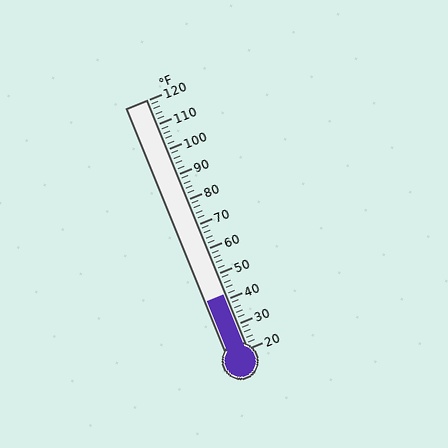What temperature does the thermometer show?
The thermometer shows approximately 42°F.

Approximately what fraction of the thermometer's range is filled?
The thermometer is filled to approximately 20% of its range.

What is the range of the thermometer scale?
The thermometer scale ranges from 20°F to 120°F.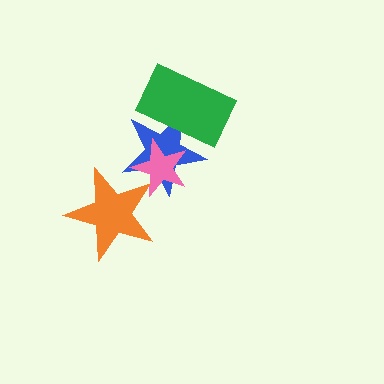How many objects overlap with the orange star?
2 objects overlap with the orange star.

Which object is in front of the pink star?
The orange star is in front of the pink star.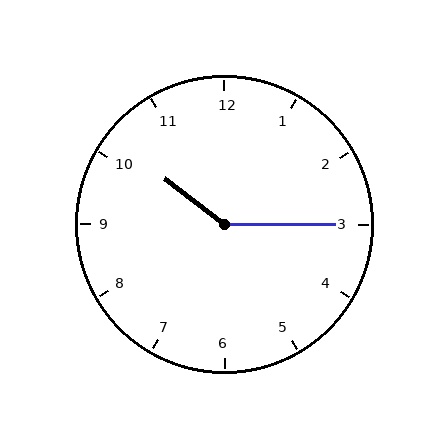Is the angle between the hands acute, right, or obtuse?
It is obtuse.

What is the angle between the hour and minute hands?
Approximately 142 degrees.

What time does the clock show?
10:15.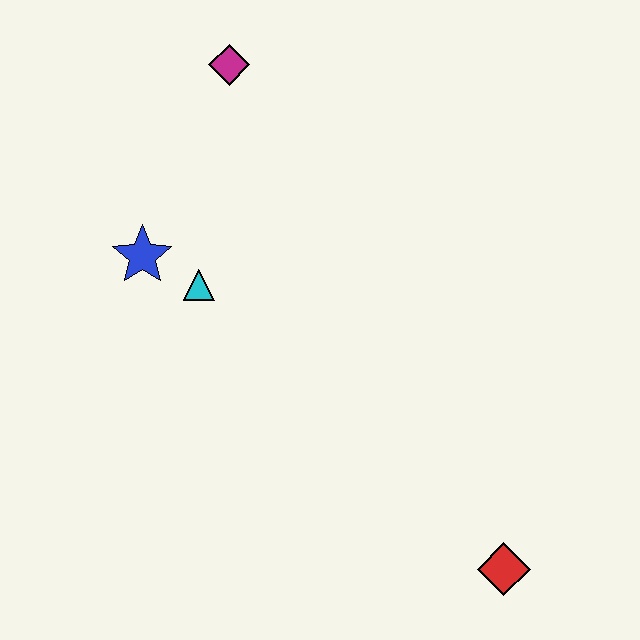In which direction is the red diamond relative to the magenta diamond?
The red diamond is below the magenta diamond.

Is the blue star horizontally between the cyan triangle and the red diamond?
No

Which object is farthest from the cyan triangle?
The red diamond is farthest from the cyan triangle.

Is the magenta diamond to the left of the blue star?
No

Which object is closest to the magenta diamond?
The blue star is closest to the magenta diamond.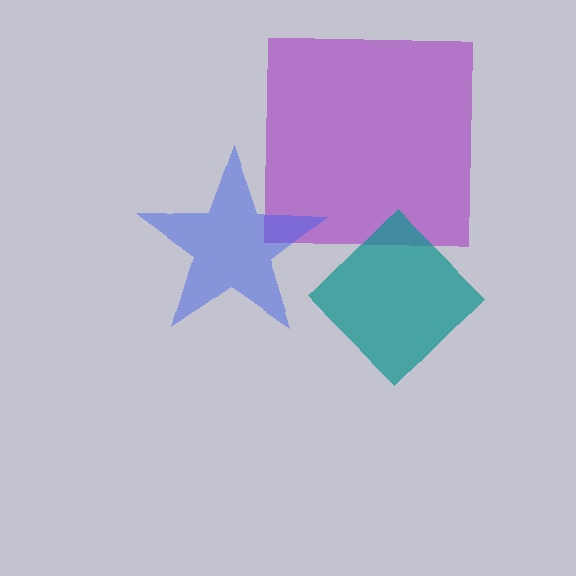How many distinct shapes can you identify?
There are 3 distinct shapes: a purple square, a blue star, a teal diamond.